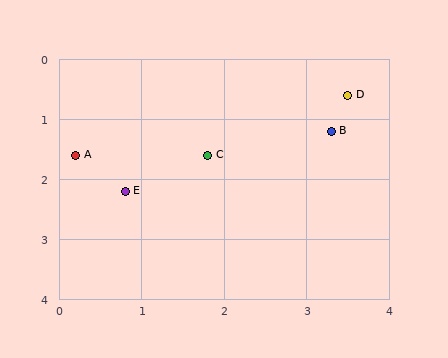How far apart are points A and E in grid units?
Points A and E are about 0.8 grid units apart.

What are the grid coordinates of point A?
Point A is at approximately (0.2, 1.6).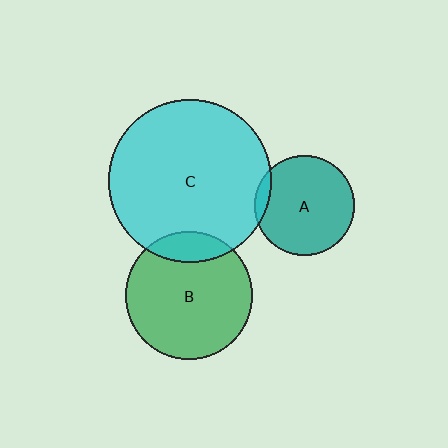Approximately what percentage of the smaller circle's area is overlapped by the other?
Approximately 15%.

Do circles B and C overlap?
Yes.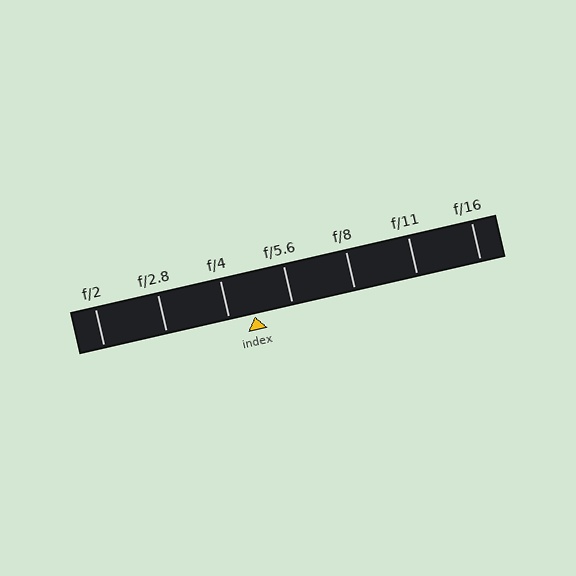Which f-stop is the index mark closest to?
The index mark is closest to f/4.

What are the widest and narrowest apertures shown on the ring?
The widest aperture shown is f/2 and the narrowest is f/16.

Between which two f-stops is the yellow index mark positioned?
The index mark is between f/4 and f/5.6.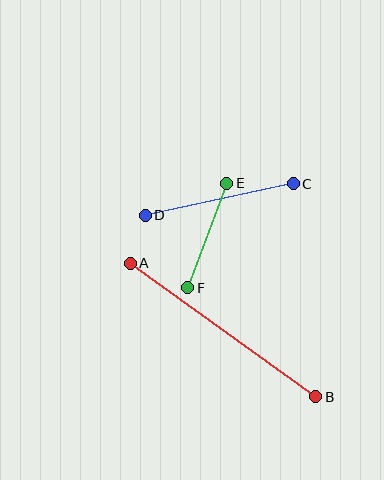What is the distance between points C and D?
The distance is approximately 151 pixels.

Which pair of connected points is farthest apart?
Points A and B are farthest apart.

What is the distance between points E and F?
The distance is approximately 112 pixels.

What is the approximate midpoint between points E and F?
The midpoint is at approximately (207, 235) pixels.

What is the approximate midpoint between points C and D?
The midpoint is at approximately (219, 199) pixels.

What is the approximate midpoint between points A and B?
The midpoint is at approximately (223, 330) pixels.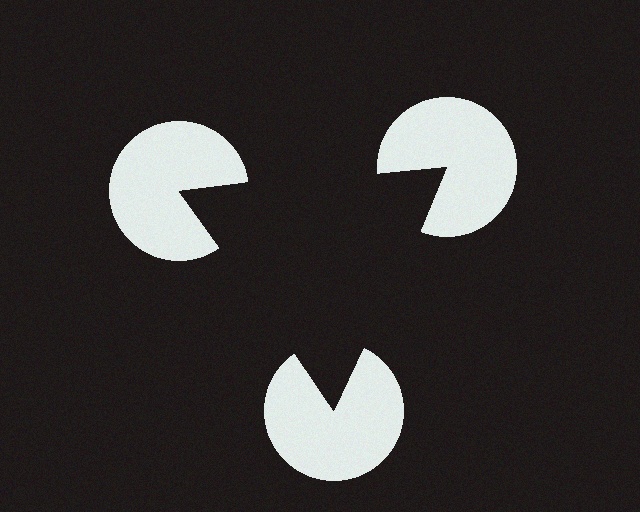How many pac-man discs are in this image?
There are 3 — one at each vertex of the illusory triangle.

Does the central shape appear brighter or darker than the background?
It typically appears slightly darker than the background, even though no actual brightness change is drawn.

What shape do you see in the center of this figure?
An illusory triangle — its edges are inferred from the aligned wedge cuts in the pac-man discs, not physically drawn.